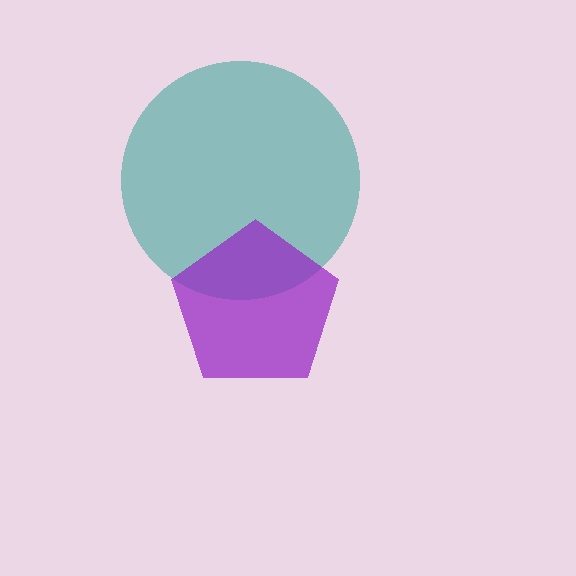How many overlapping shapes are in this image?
There are 2 overlapping shapes in the image.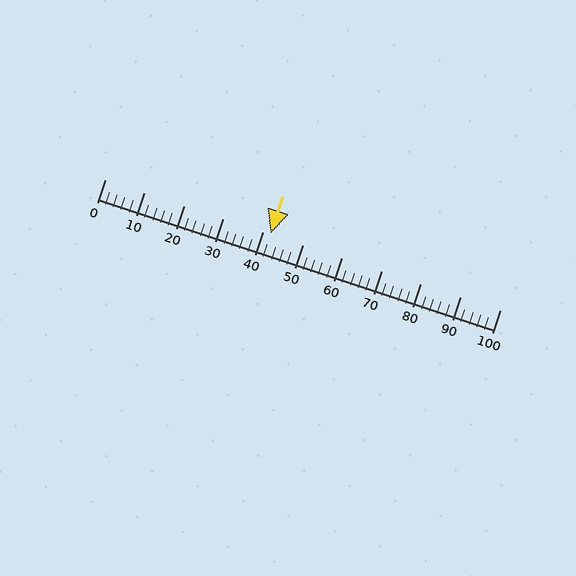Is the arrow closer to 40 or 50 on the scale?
The arrow is closer to 40.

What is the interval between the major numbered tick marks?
The major tick marks are spaced 10 units apart.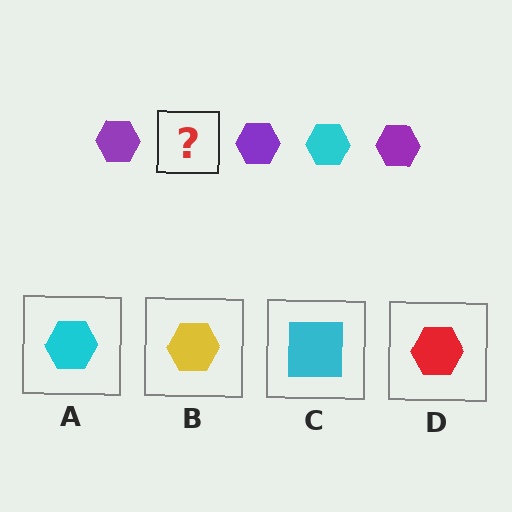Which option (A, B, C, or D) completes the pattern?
A.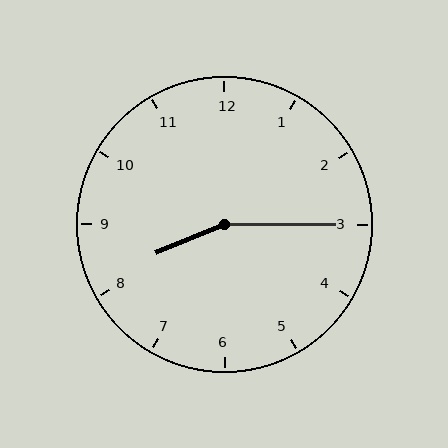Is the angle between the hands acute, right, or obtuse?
It is obtuse.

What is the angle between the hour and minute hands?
Approximately 158 degrees.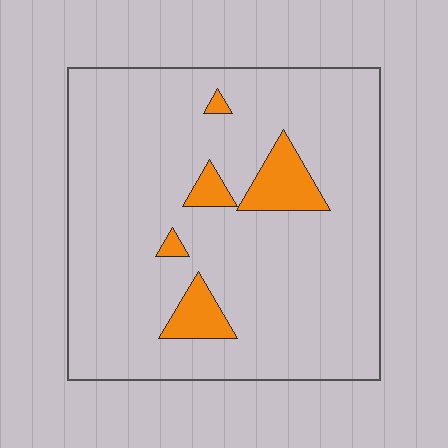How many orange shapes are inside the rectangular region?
5.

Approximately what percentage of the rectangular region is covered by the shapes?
Approximately 10%.